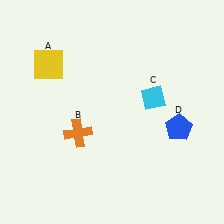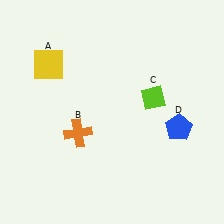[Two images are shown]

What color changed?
The diamond (C) changed from cyan in Image 1 to lime in Image 2.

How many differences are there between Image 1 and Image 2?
There is 1 difference between the two images.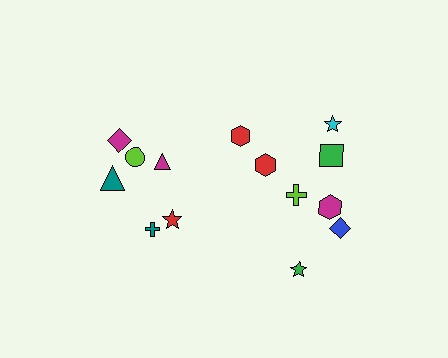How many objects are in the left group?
There are 6 objects.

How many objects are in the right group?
There are 8 objects.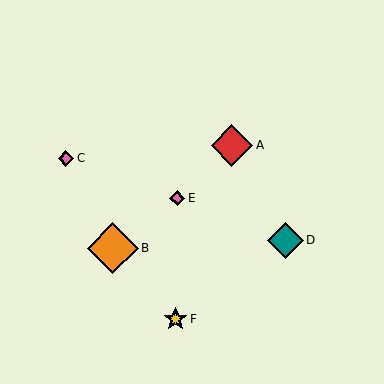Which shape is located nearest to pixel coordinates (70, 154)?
The pink diamond (labeled C) at (66, 159) is nearest to that location.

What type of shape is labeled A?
Shape A is a red diamond.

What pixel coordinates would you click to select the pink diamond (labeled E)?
Click at (177, 198) to select the pink diamond E.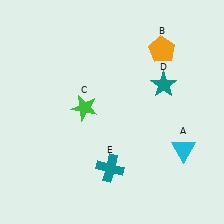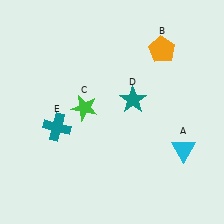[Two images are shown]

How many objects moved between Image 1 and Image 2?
2 objects moved between the two images.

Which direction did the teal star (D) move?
The teal star (D) moved left.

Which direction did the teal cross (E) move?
The teal cross (E) moved left.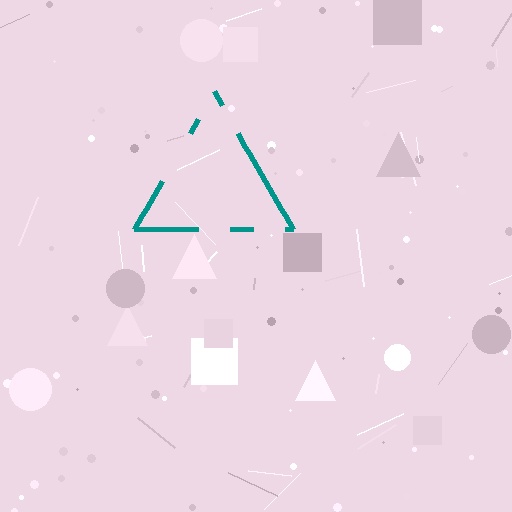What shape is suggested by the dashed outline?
The dashed outline suggests a triangle.